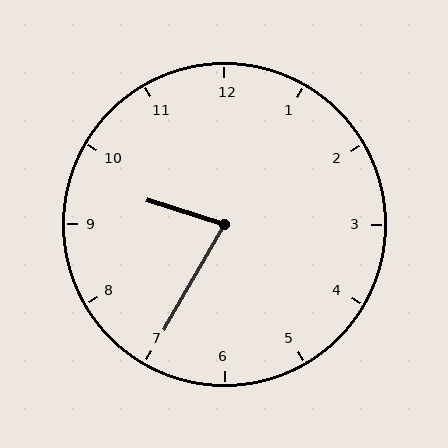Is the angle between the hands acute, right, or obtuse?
It is acute.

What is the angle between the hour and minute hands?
Approximately 78 degrees.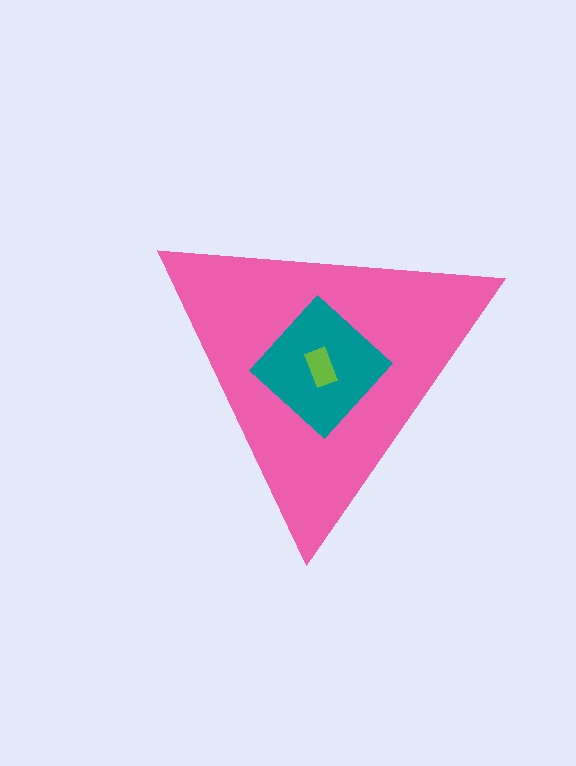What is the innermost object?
The lime rectangle.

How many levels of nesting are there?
3.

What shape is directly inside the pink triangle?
The teal diamond.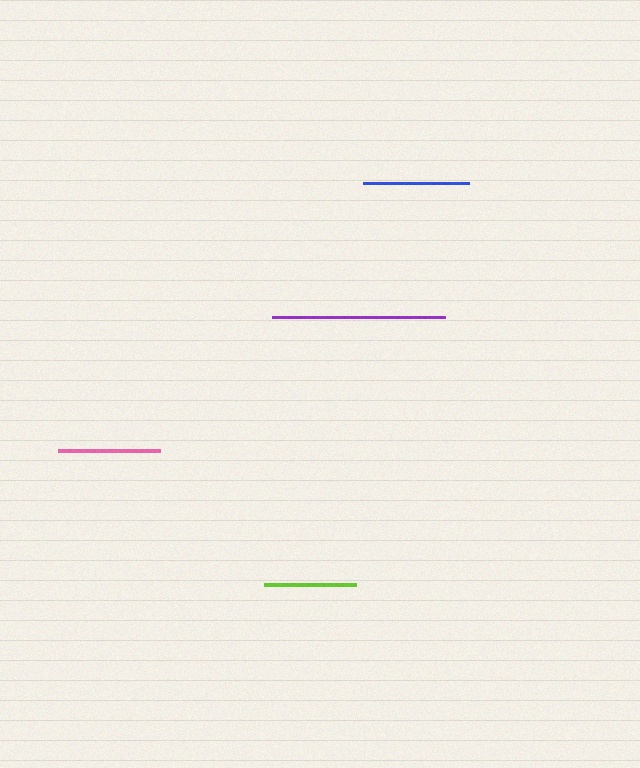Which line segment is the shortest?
The lime line is the shortest at approximately 93 pixels.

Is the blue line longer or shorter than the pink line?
The blue line is longer than the pink line.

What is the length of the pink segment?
The pink segment is approximately 102 pixels long.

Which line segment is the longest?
The purple line is the longest at approximately 174 pixels.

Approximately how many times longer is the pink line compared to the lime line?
The pink line is approximately 1.1 times the length of the lime line.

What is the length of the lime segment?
The lime segment is approximately 93 pixels long.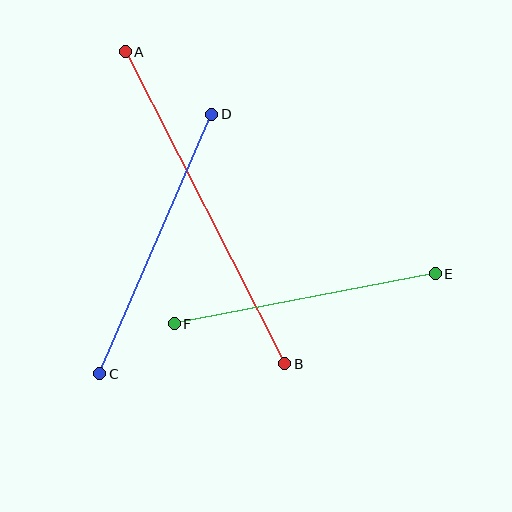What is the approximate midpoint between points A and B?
The midpoint is at approximately (205, 208) pixels.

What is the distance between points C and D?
The distance is approximately 283 pixels.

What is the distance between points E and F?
The distance is approximately 265 pixels.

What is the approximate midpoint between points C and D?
The midpoint is at approximately (156, 244) pixels.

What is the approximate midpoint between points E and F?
The midpoint is at approximately (305, 299) pixels.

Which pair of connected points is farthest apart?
Points A and B are farthest apart.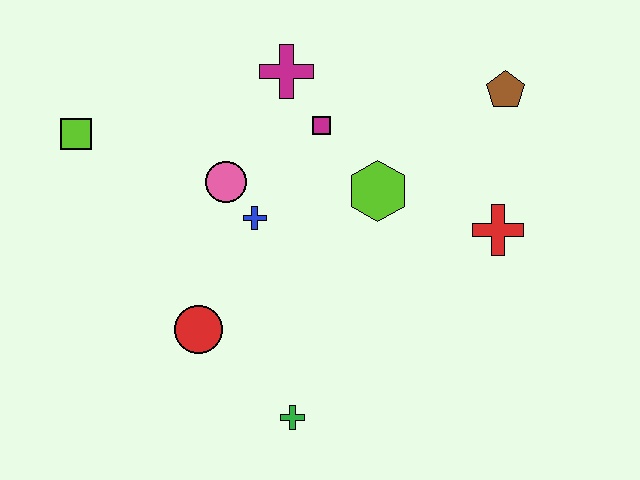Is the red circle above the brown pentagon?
No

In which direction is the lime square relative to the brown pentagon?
The lime square is to the left of the brown pentagon.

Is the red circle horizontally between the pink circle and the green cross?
No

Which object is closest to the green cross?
The red circle is closest to the green cross.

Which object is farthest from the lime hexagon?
The lime square is farthest from the lime hexagon.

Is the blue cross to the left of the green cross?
Yes